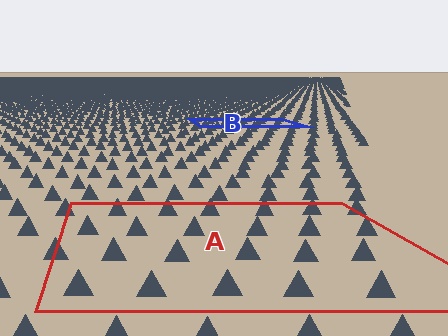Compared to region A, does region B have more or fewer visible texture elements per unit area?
Region B has more texture elements per unit area — they are packed more densely because it is farther away.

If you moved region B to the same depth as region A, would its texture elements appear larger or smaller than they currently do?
They would appear larger. At a closer depth, the same texture elements are projected at a bigger on-screen size.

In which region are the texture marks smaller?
The texture marks are smaller in region B, because it is farther away.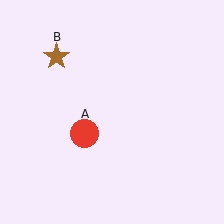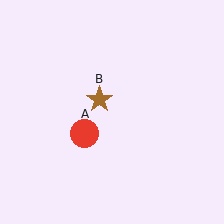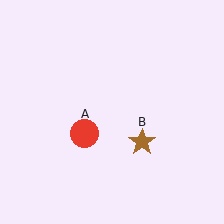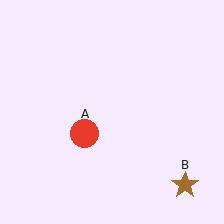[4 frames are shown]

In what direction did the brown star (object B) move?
The brown star (object B) moved down and to the right.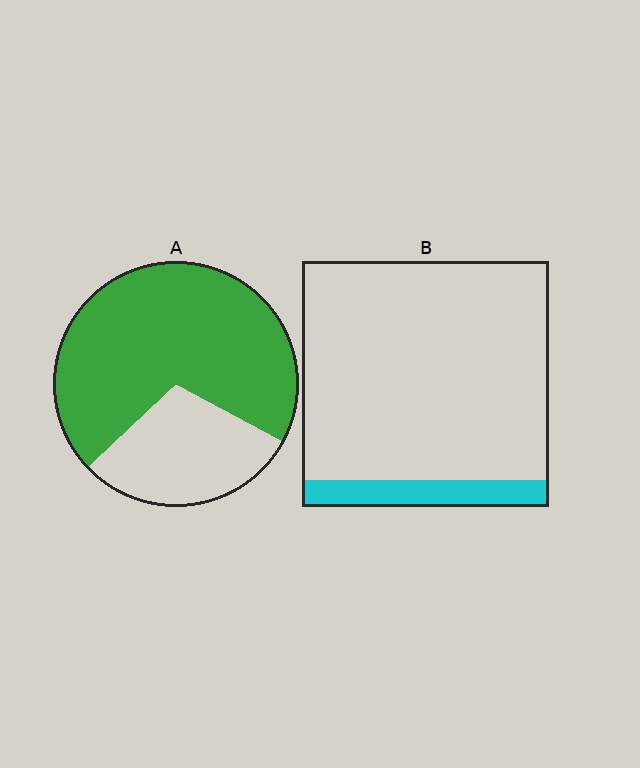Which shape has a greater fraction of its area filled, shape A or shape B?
Shape A.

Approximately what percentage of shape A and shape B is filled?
A is approximately 70% and B is approximately 10%.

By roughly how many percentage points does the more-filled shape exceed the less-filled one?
By roughly 60 percentage points (A over B).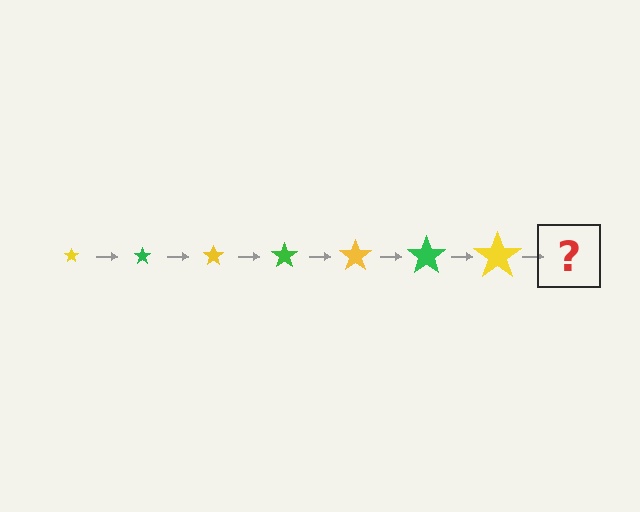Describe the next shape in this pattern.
It should be a green star, larger than the previous one.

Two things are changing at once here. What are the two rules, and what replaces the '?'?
The two rules are that the star grows larger each step and the color cycles through yellow and green. The '?' should be a green star, larger than the previous one.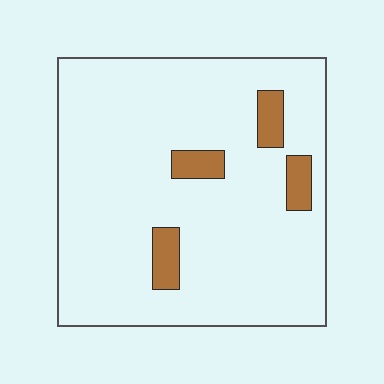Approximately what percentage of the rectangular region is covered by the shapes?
Approximately 10%.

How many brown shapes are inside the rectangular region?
4.